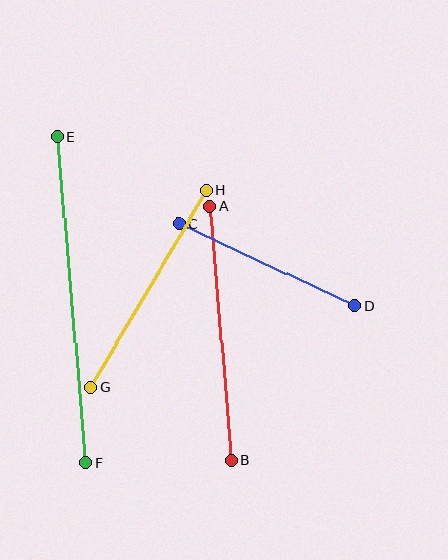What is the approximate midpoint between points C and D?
The midpoint is at approximately (267, 265) pixels.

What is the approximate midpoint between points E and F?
The midpoint is at approximately (72, 300) pixels.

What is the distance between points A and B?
The distance is approximately 255 pixels.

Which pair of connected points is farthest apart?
Points E and F are farthest apart.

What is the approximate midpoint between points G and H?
The midpoint is at approximately (149, 289) pixels.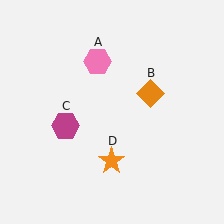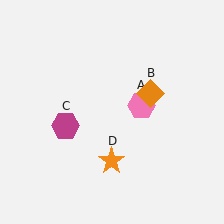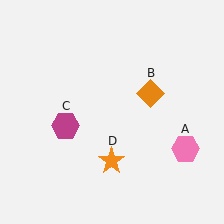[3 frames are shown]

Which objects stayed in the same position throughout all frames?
Orange diamond (object B) and magenta hexagon (object C) and orange star (object D) remained stationary.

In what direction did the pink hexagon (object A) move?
The pink hexagon (object A) moved down and to the right.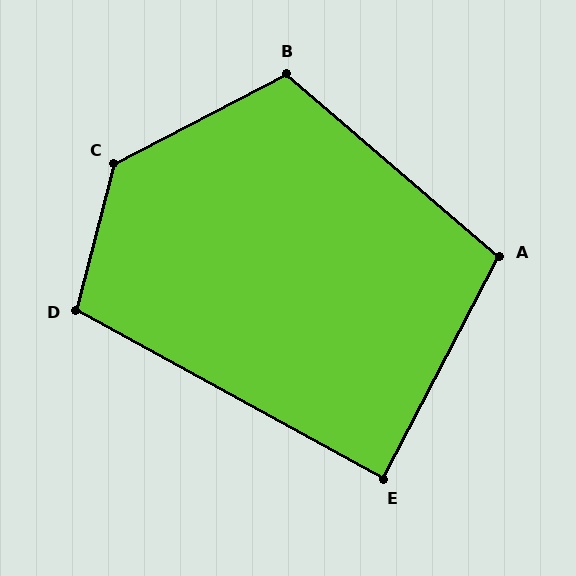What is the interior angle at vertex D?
Approximately 104 degrees (obtuse).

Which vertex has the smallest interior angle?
E, at approximately 89 degrees.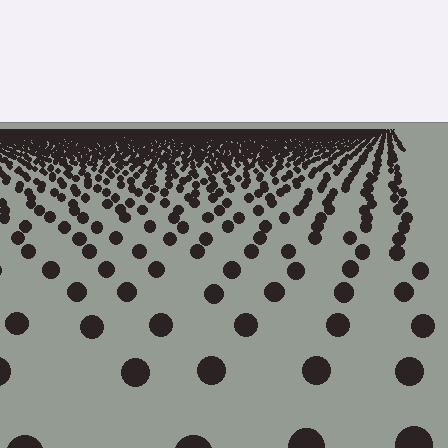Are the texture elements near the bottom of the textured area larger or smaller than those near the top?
Larger. Near the bottom, elements are closer to the viewer and appear at a bigger on-screen size.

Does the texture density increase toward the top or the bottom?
Density increases toward the top.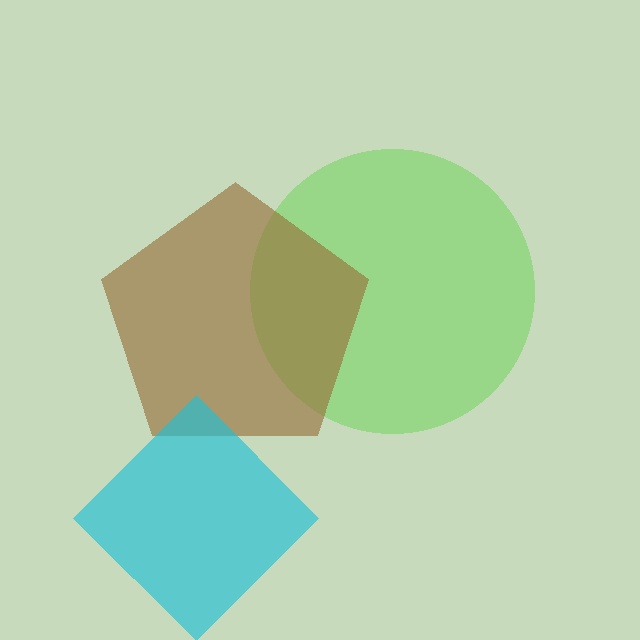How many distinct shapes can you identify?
There are 3 distinct shapes: a lime circle, a brown pentagon, a cyan diamond.